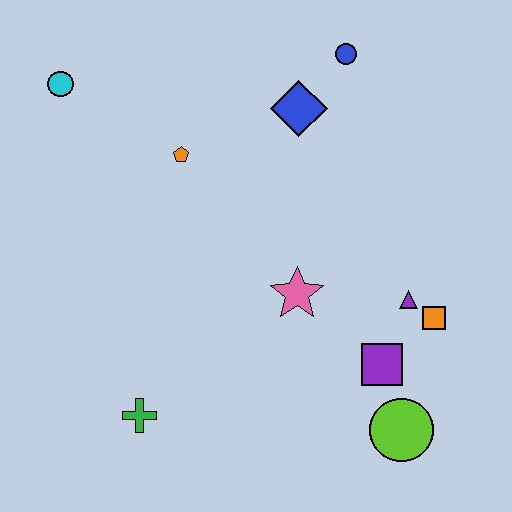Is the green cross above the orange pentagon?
No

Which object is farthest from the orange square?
The cyan circle is farthest from the orange square.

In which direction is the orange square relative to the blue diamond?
The orange square is below the blue diamond.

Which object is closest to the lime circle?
The purple square is closest to the lime circle.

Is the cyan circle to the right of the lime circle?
No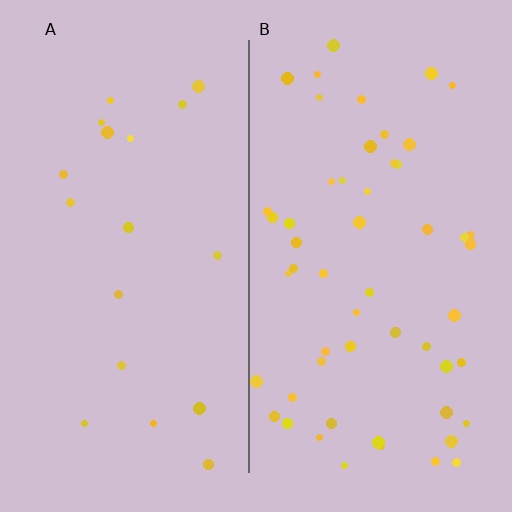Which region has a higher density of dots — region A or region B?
B (the right).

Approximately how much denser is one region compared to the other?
Approximately 3.0× — region B over region A.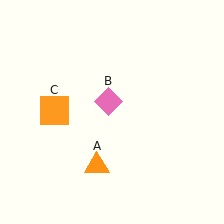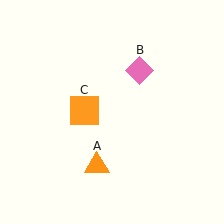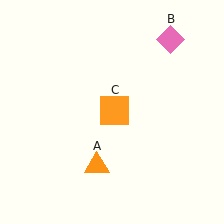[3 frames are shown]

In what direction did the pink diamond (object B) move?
The pink diamond (object B) moved up and to the right.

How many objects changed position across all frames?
2 objects changed position: pink diamond (object B), orange square (object C).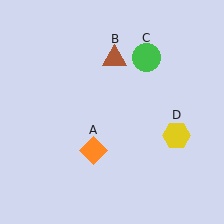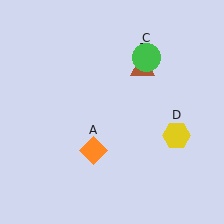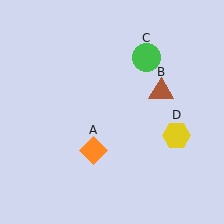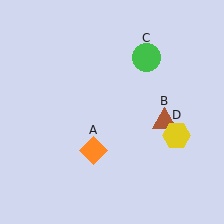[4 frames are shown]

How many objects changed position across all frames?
1 object changed position: brown triangle (object B).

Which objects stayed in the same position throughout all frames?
Orange diamond (object A) and green circle (object C) and yellow hexagon (object D) remained stationary.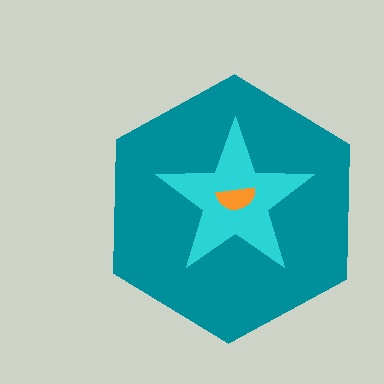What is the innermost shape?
The orange semicircle.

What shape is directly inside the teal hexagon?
The cyan star.